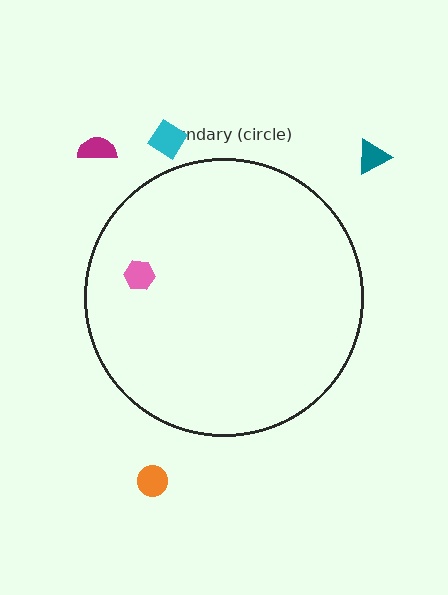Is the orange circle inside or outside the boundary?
Outside.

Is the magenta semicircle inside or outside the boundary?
Outside.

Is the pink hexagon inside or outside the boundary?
Inside.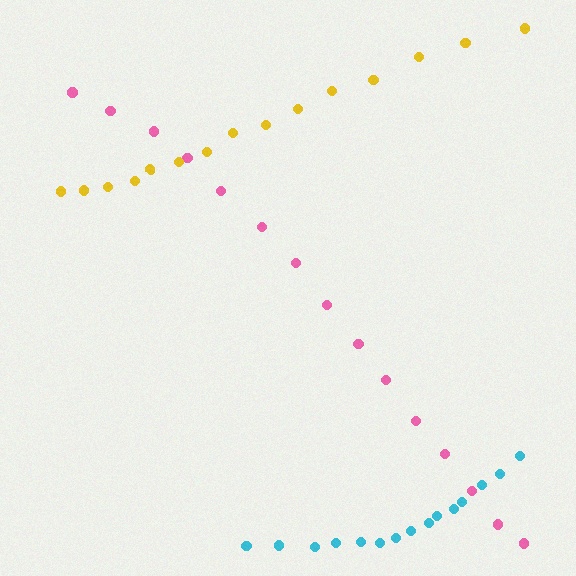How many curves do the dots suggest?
There are 3 distinct paths.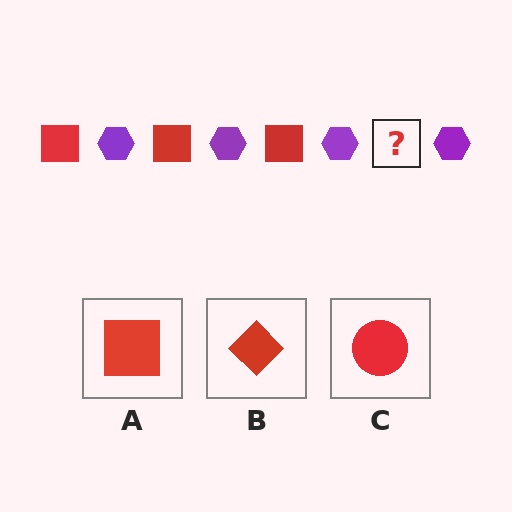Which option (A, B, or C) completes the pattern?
A.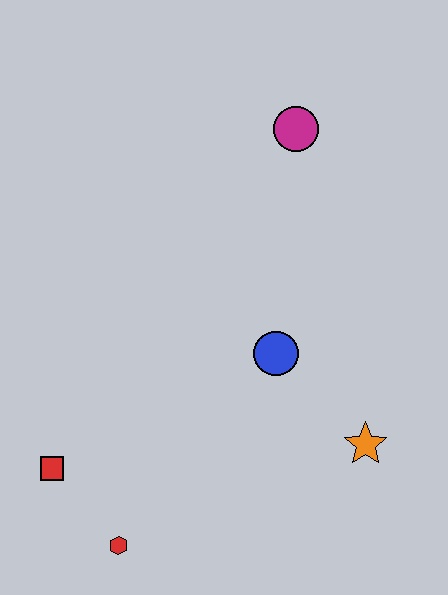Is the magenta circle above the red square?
Yes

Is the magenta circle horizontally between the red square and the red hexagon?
No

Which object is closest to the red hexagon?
The red square is closest to the red hexagon.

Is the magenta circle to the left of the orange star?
Yes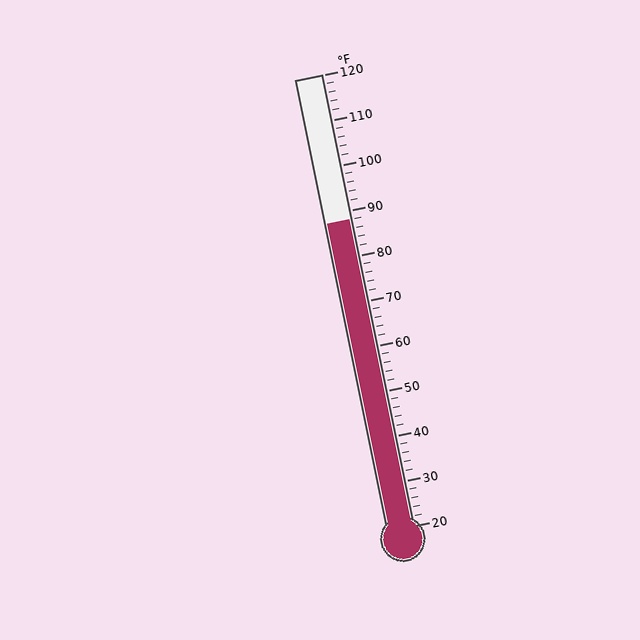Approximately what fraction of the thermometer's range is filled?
The thermometer is filled to approximately 70% of its range.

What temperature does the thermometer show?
The thermometer shows approximately 88°F.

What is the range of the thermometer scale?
The thermometer scale ranges from 20°F to 120°F.